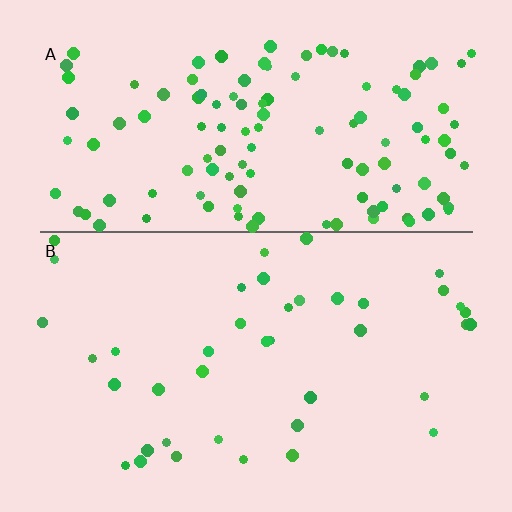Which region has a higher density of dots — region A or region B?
A (the top).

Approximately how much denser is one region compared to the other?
Approximately 3.0× — region A over region B.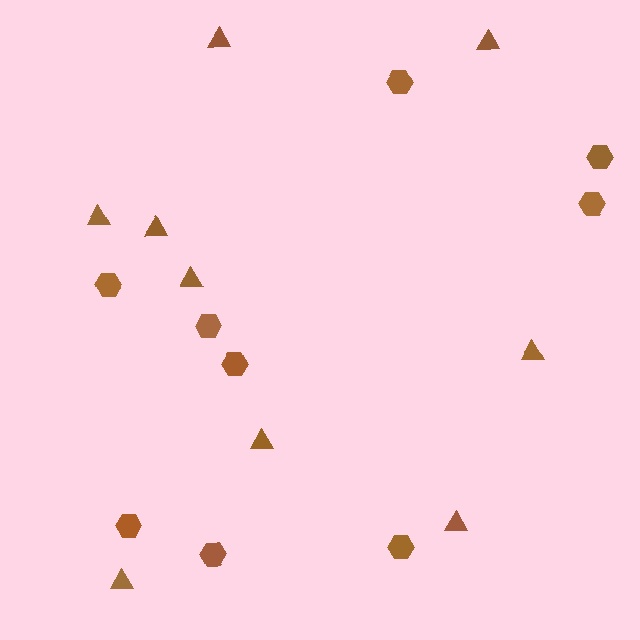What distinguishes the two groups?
There are 2 groups: one group of triangles (9) and one group of hexagons (9).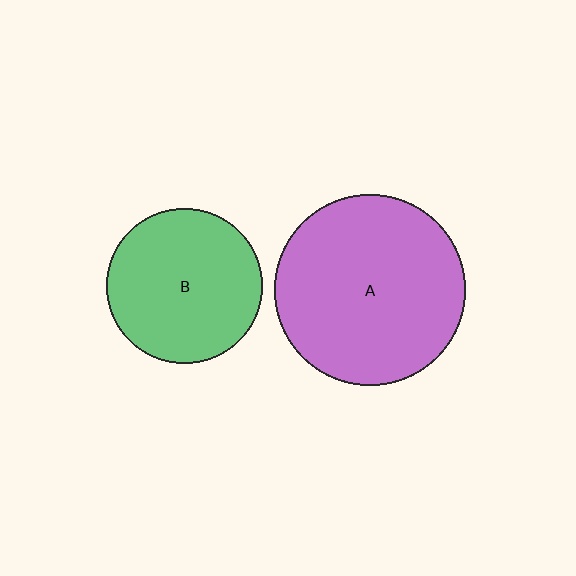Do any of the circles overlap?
No, none of the circles overlap.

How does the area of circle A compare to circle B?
Approximately 1.5 times.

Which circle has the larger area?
Circle A (purple).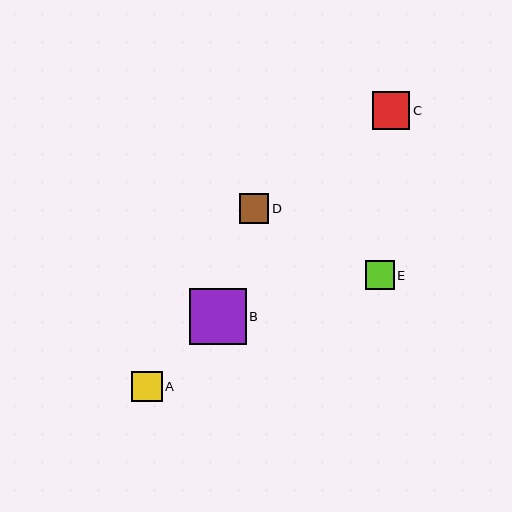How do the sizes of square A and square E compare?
Square A and square E are approximately the same size.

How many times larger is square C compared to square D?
Square C is approximately 1.3 times the size of square D.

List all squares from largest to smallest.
From largest to smallest: B, C, A, D, E.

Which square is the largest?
Square B is the largest with a size of approximately 57 pixels.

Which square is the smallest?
Square E is the smallest with a size of approximately 28 pixels.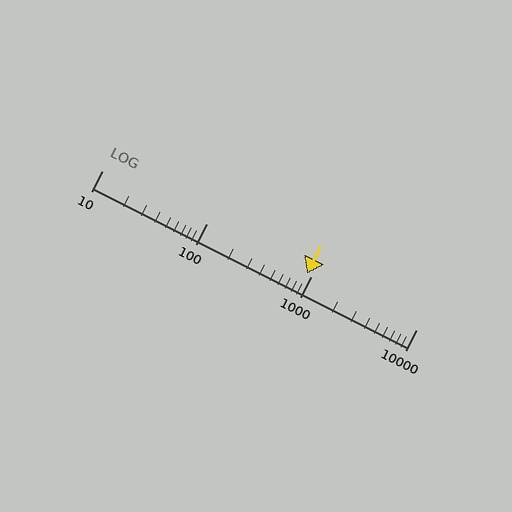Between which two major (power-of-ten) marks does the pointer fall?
The pointer is between 100 and 1000.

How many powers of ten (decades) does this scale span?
The scale spans 3 decades, from 10 to 10000.